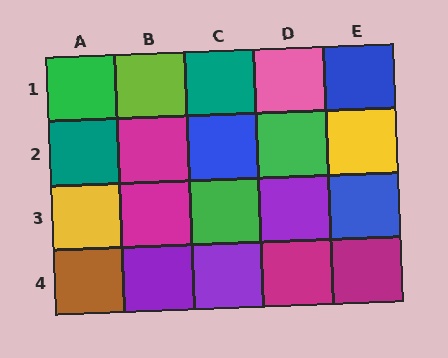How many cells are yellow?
2 cells are yellow.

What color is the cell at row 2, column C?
Blue.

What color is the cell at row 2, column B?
Magenta.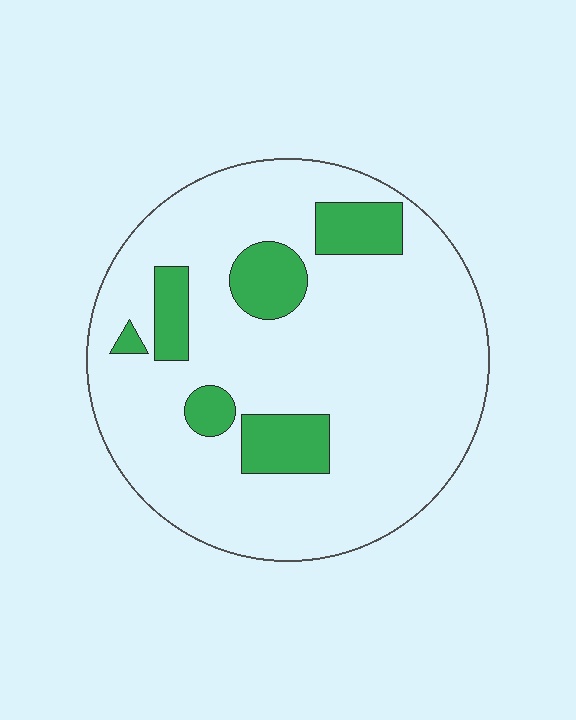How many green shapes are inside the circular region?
6.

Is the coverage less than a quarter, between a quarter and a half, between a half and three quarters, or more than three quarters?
Less than a quarter.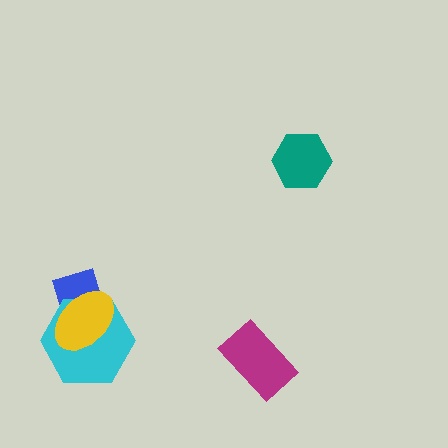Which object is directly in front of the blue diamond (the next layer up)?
The cyan hexagon is directly in front of the blue diamond.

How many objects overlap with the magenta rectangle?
0 objects overlap with the magenta rectangle.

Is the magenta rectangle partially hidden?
No, no other shape covers it.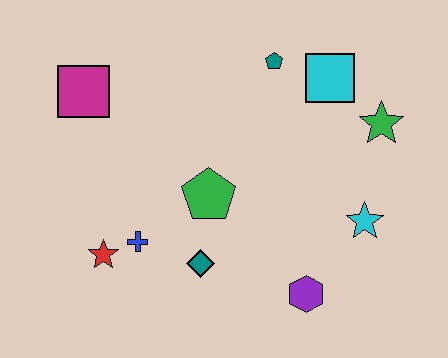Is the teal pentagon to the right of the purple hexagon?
No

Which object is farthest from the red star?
The green star is farthest from the red star.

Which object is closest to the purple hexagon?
The cyan star is closest to the purple hexagon.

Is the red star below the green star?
Yes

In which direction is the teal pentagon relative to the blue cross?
The teal pentagon is above the blue cross.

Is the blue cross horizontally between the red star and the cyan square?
Yes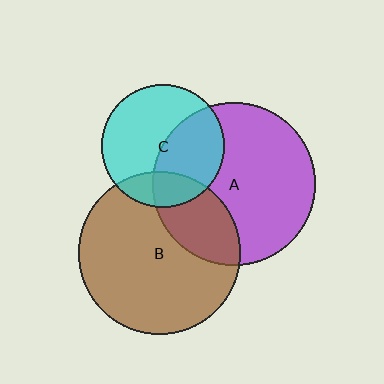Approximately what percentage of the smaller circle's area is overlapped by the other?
Approximately 45%.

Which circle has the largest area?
Circle A (purple).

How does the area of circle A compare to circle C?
Approximately 1.8 times.